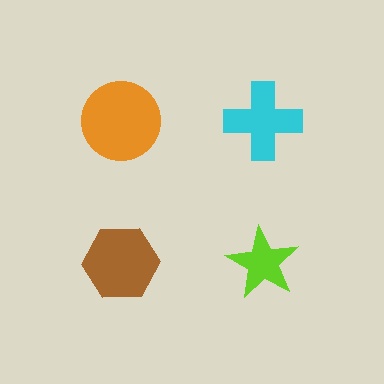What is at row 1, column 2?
A cyan cross.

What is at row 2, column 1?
A brown hexagon.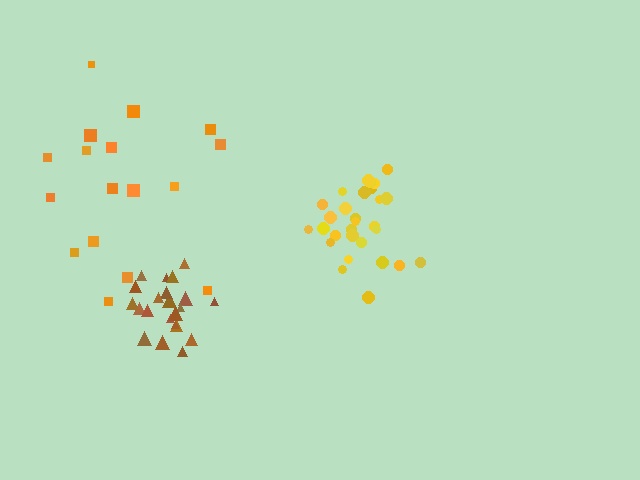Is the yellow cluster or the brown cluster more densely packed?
Yellow.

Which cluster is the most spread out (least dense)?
Orange.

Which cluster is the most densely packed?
Yellow.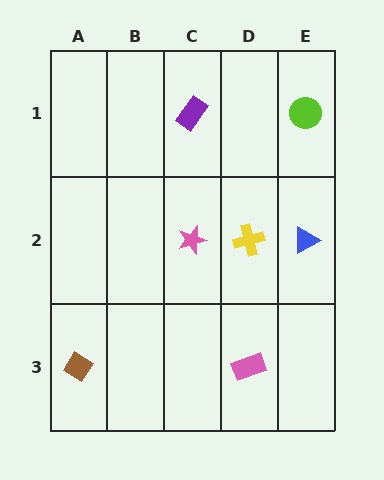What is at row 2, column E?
A blue triangle.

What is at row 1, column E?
A lime circle.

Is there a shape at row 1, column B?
No, that cell is empty.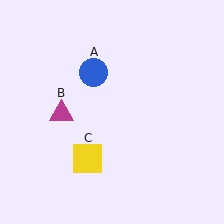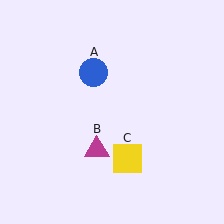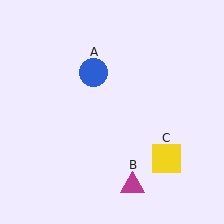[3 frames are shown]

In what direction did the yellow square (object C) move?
The yellow square (object C) moved right.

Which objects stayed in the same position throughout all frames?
Blue circle (object A) remained stationary.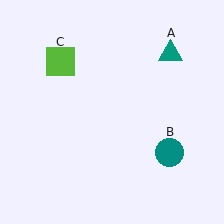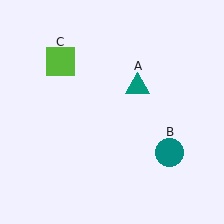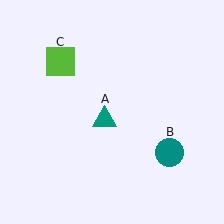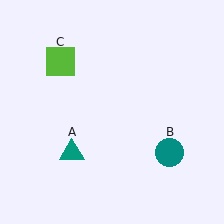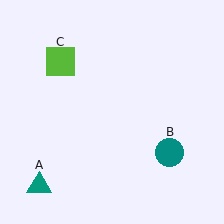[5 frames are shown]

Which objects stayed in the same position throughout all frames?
Teal circle (object B) and lime square (object C) remained stationary.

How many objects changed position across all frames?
1 object changed position: teal triangle (object A).